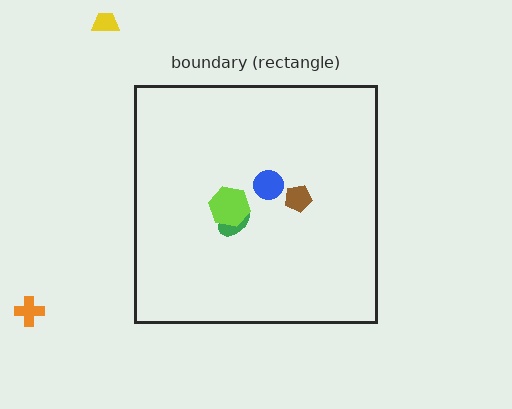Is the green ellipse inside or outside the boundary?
Inside.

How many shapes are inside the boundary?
4 inside, 2 outside.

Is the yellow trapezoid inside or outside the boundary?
Outside.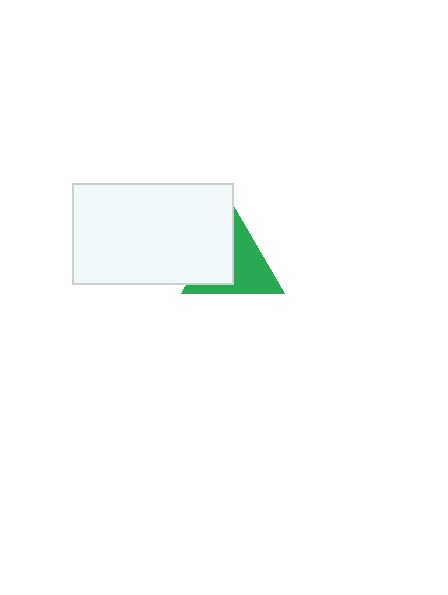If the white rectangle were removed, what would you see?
You would see the complete green triangle.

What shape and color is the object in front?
The object in front is a white rectangle.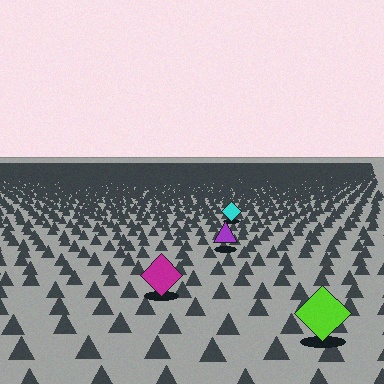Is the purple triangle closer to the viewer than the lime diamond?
No. The lime diamond is closer — you can tell from the texture gradient: the ground texture is coarser near it.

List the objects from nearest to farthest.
From nearest to farthest: the lime diamond, the magenta diamond, the purple triangle, the cyan diamond.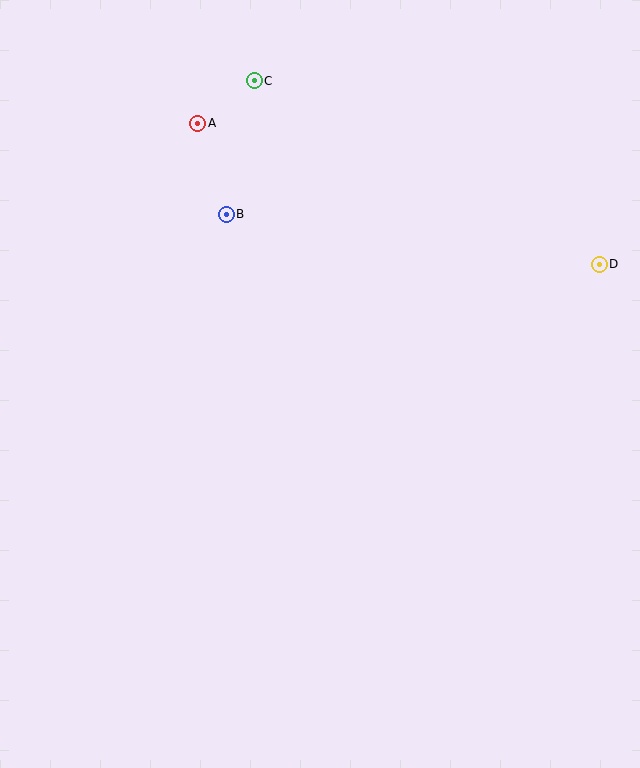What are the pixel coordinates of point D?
Point D is at (599, 264).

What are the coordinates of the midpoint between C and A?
The midpoint between C and A is at (226, 102).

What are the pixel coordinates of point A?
Point A is at (198, 123).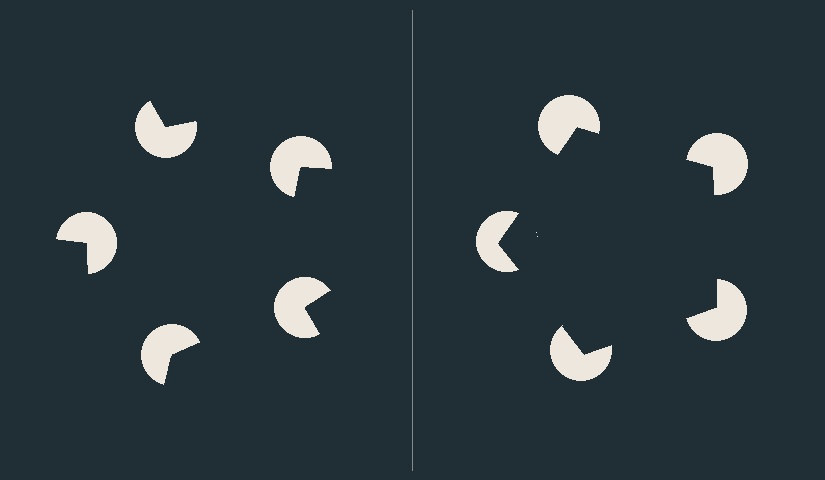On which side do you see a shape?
An illusory pentagon appears on the right side. On the left side the wedge cuts are rotated, so no coherent shape forms.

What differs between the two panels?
The pac-man discs are positioned identically on both sides; only the wedge orientations differ. On the right they align to a pentagon; on the left they are misaligned.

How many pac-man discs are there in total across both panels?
10 — 5 on each side.